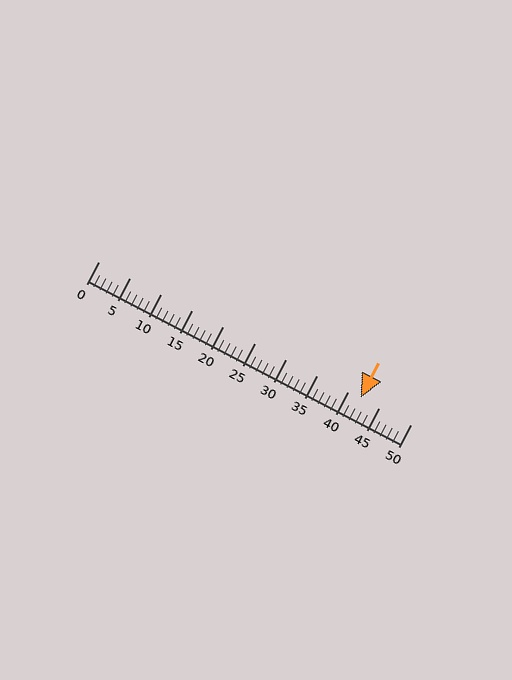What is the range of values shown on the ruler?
The ruler shows values from 0 to 50.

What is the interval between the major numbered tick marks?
The major tick marks are spaced 5 units apart.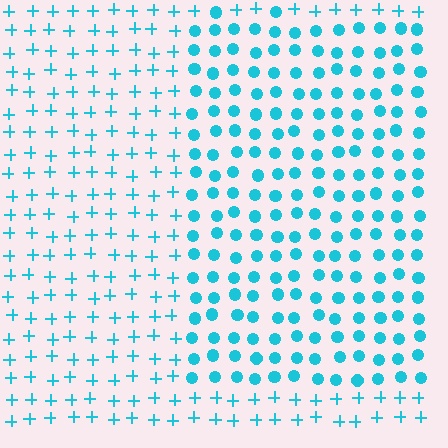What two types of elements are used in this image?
The image uses circles inside the rectangle region and plus signs outside it.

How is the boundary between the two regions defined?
The boundary is defined by a change in element shape: circles inside vs. plus signs outside. All elements share the same color and spacing.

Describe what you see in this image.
The image is filled with small cyan elements arranged in a uniform grid. A rectangle-shaped region contains circles, while the surrounding area contains plus signs. The boundary is defined purely by the change in element shape.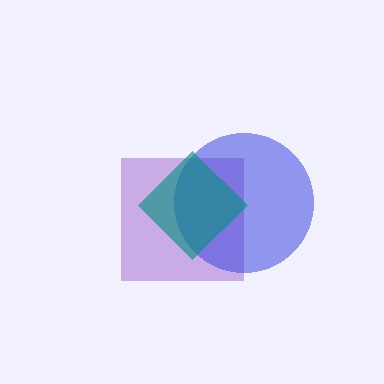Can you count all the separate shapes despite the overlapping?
Yes, there are 3 separate shapes.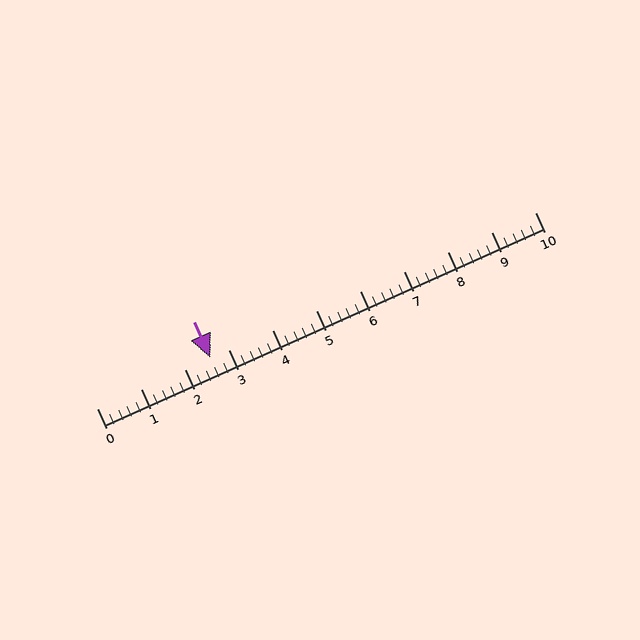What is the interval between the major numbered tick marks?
The major tick marks are spaced 1 units apart.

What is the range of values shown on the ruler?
The ruler shows values from 0 to 10.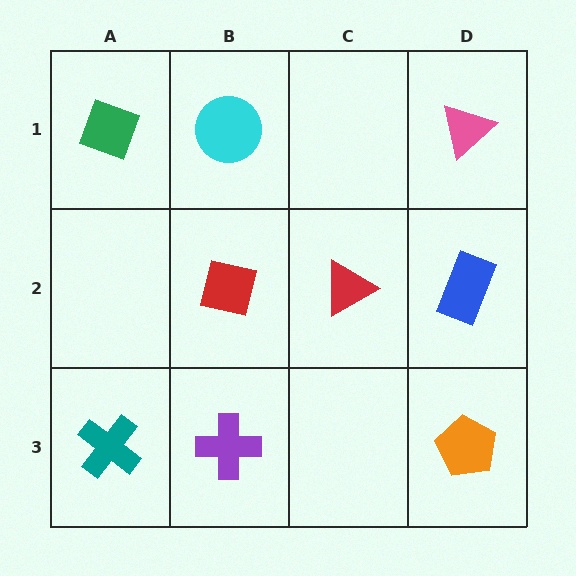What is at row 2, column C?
A red triangle.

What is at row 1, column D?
A pink triangle.